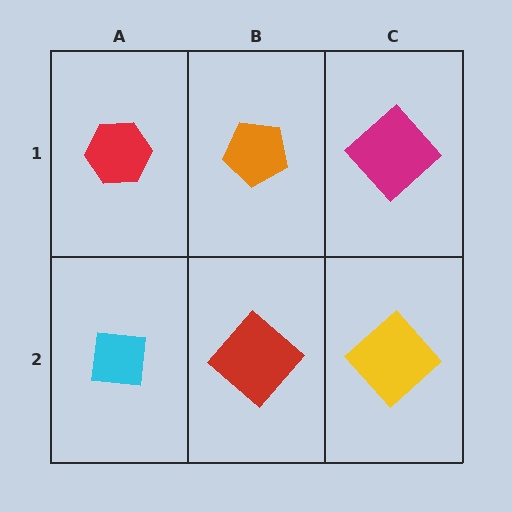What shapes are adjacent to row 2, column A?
A red hexagon (row 1, column A), a red diamond (row 2, column B).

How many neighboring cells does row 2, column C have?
2.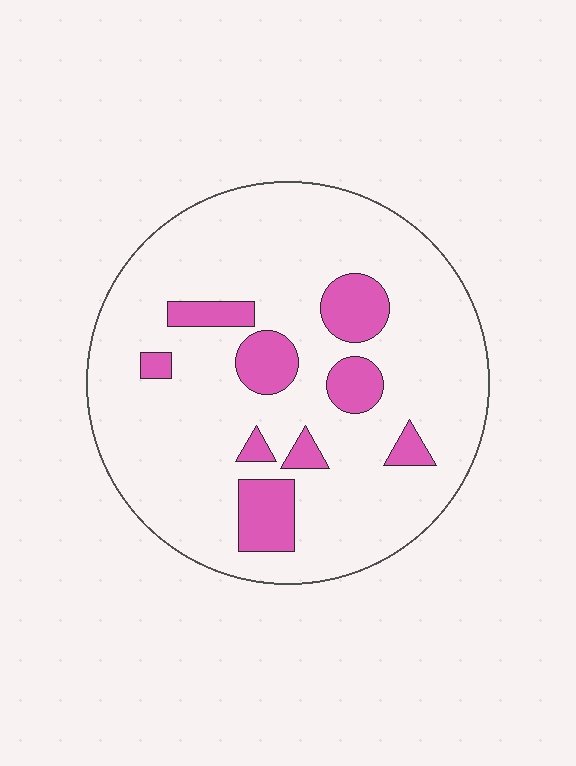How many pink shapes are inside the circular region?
9.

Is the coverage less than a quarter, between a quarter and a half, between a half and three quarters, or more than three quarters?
Less than a quarter.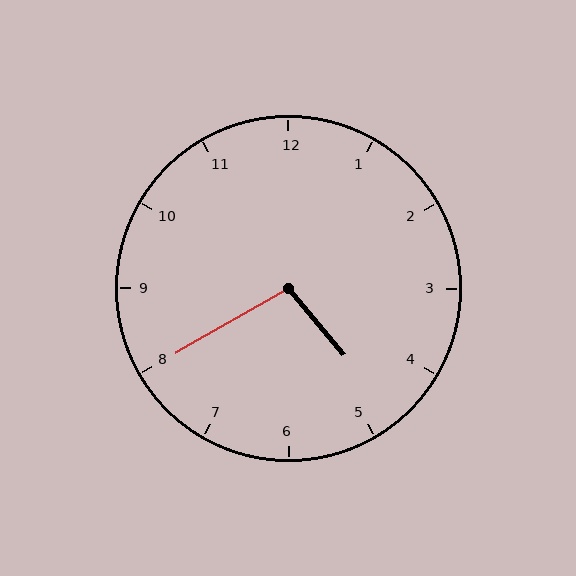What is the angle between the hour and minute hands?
Approximately 100 degrees.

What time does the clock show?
4:40.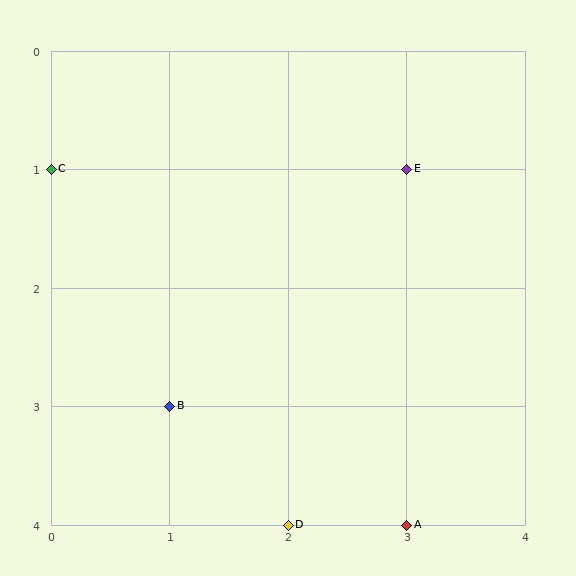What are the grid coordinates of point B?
Point B is at grid coordinates (1, 3).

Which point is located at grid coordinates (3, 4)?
Point A is at (3, 4).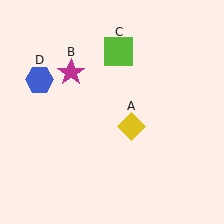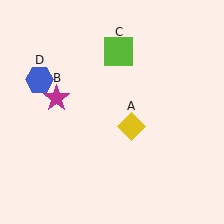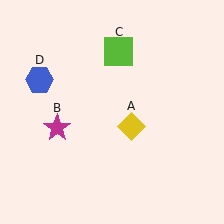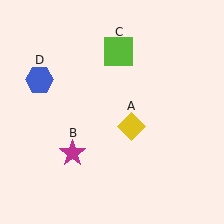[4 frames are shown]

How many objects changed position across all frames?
1 object changed position: magenta star (object B).